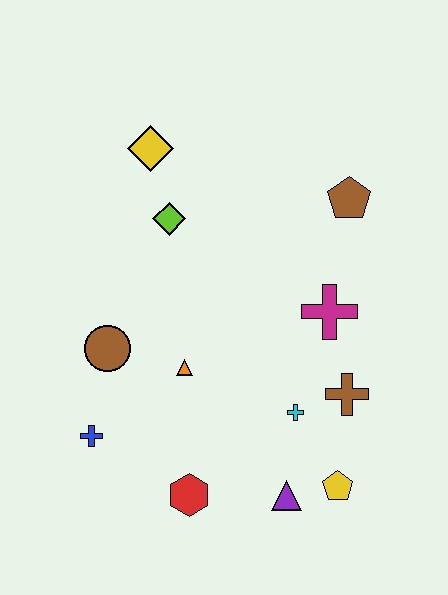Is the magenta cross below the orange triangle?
No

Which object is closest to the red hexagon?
The purple triangle is closest to the red hexagon.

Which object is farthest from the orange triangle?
The brown pentagon is farthest from the orange triangle.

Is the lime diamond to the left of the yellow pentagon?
Yes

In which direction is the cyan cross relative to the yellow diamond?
The cyan cross is below the yellow diamond.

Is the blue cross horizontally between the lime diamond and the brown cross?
No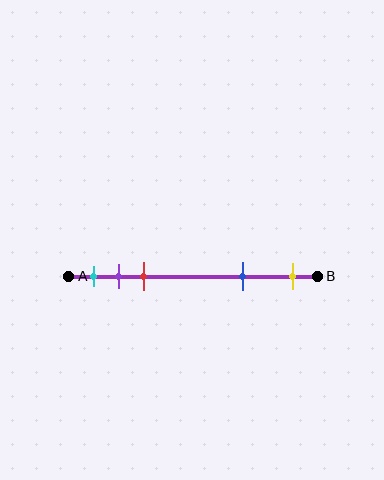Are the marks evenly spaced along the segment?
No, the marks are not evenly spaced.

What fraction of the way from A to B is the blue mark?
The blue mark is approximately 70% (0.7) of the way from A to B.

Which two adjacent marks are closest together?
The purple and red marks are the closest adjacent pair.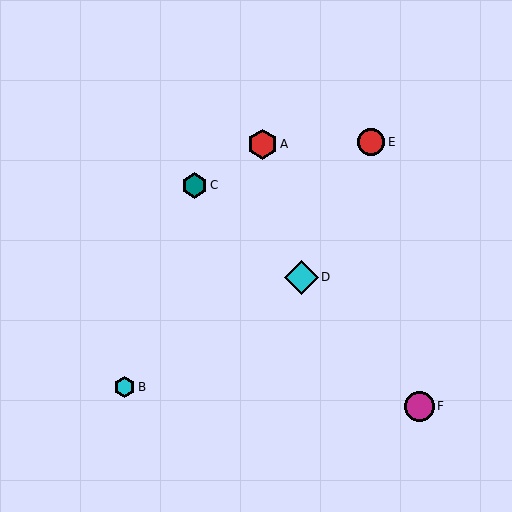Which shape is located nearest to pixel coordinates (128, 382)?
The cyan hexagon (labeled B) at (124, 387) is nearest to that location.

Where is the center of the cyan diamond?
The center of the cyan diamond is at (301, 277).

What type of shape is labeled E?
Shape E is a red circle.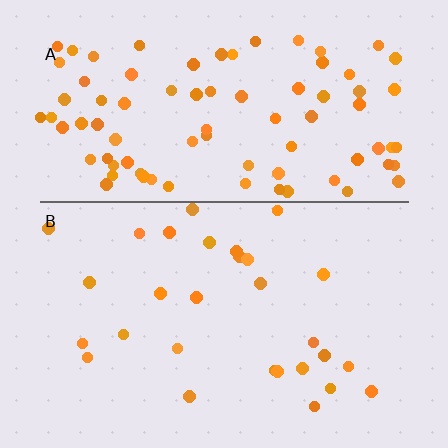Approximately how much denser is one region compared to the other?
Approximately 3.0× — region A over region B.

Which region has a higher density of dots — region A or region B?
A (the top).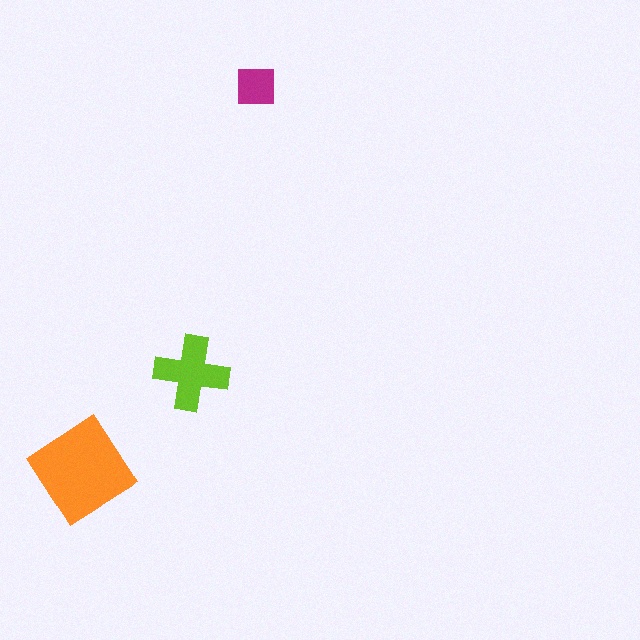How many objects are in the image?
There are 3 objects in the image.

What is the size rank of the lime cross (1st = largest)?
2nd.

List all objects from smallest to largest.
The magenta square, the lime cross, the orange diamond.